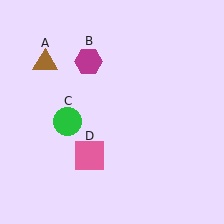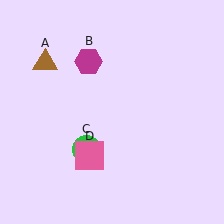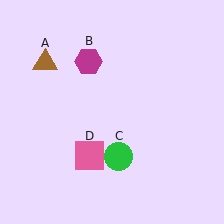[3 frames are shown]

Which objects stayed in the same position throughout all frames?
Brown triangle (object A) and magenta hexagon (object B) and pink square (object D) remained stationary.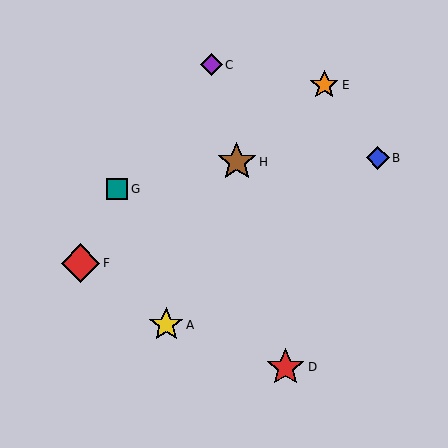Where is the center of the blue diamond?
The center of the blue diamond is at (378, 158).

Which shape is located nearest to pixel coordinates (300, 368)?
The red star (labeled D) at (286, 367) is nearest to that location.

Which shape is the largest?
The brown star (labeled H) is the largest.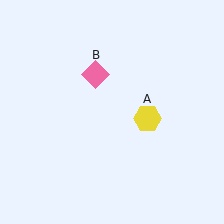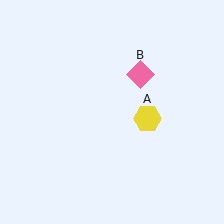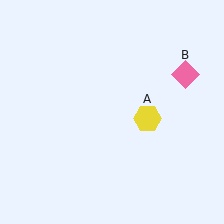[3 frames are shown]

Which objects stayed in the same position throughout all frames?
Yellow hexagon (object A) remained stationary.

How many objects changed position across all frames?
1 object changed position: pink diamond (object B).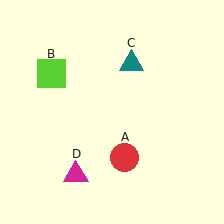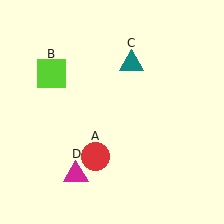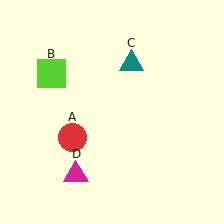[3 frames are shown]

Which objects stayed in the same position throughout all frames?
Lime square (object B) and teal triangle (object C) and magenta triangle (object D) remained stationary.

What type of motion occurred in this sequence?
The red circle (object A) rotated clockwise around the center of the scene.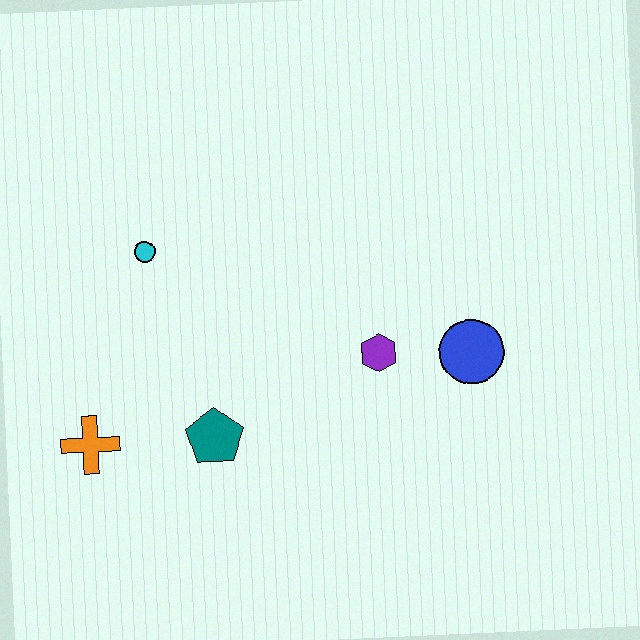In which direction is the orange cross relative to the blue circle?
The orange cross is to the left of the blue circle.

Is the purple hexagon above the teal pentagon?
Yes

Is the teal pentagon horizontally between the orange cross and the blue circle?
Yes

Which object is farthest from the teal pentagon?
The blue circle is farthest from the teal pentagon.